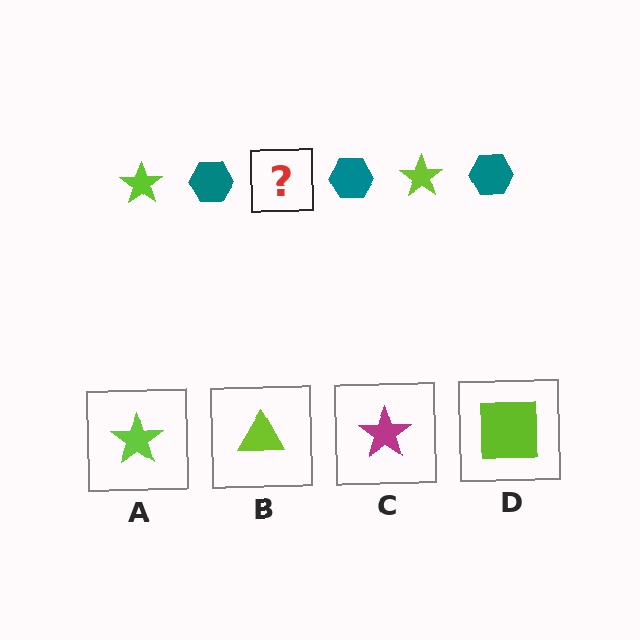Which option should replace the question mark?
Option A.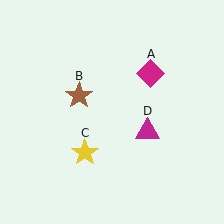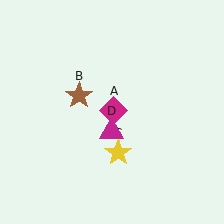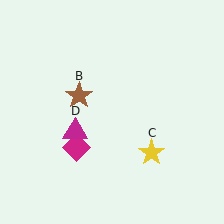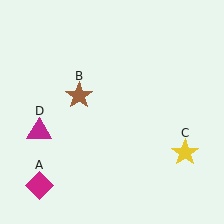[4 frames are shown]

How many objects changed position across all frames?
3 objects changed position: magenta diamond (object A), yellow star (object C), magenta triangle (object D).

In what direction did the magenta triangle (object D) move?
The magenta triangle (object D) moved left.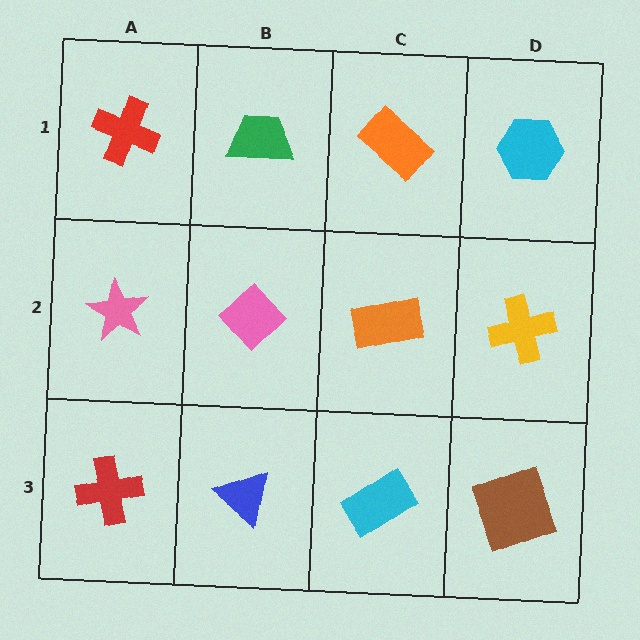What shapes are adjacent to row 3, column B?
A pink diamond (row 2, column B), a red cross (row 3, column A), a cyan rectangle (row 3, column C).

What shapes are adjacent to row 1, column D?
A yellow cross (row 2, column D), an orange rectangle (row 1, column C).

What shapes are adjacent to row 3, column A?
A pink star (row 2, column A), a blue triangle (row 3, column B).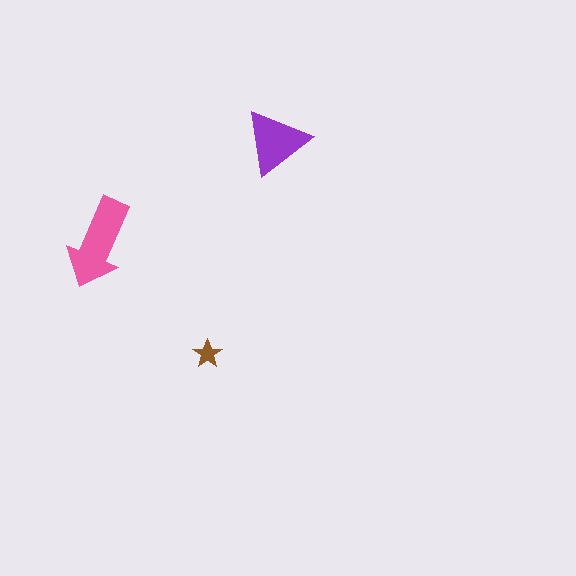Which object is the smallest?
The brown star.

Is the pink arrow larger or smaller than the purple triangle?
Larger.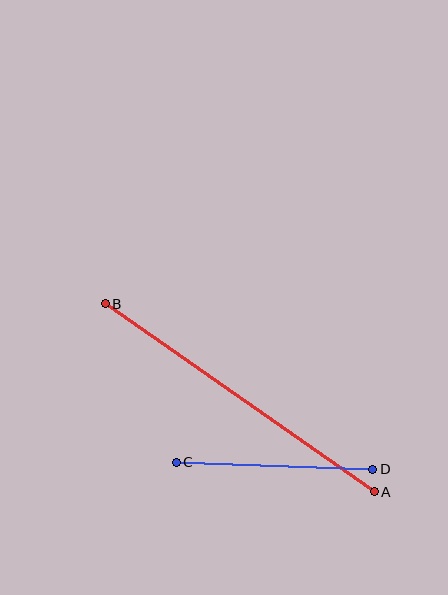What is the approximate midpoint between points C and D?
The midpoint is at approximately (275, 466) pixels.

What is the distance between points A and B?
The distance is approximately 328 pixels.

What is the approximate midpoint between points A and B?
The midpoint is at approximately (240, 398) pixels.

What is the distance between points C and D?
The distance is approximately 197 pixels.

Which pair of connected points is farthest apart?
Points A and B are farthest apart.